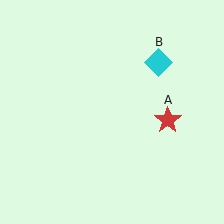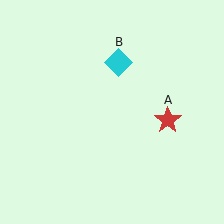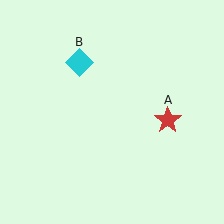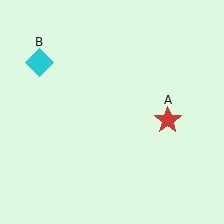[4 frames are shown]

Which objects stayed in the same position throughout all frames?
Red star (object A) remained stationary.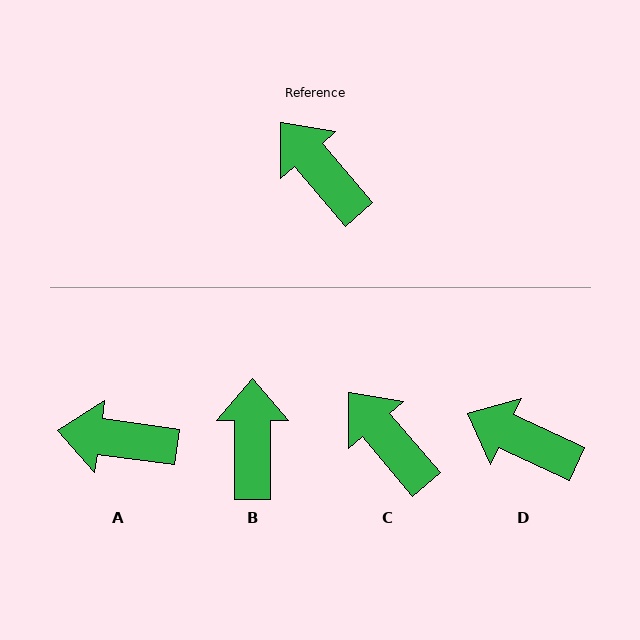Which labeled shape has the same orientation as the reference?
C.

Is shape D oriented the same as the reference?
No, it is off by about 25 degrees.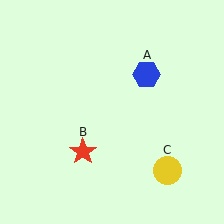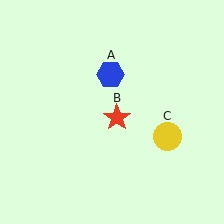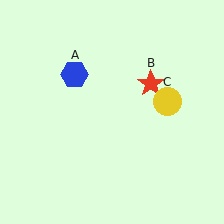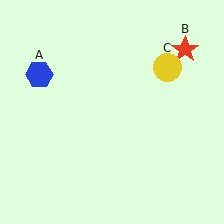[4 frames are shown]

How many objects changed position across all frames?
3 objects changed position: blue hexagon (object A), red star (object B), yellow circle (object C).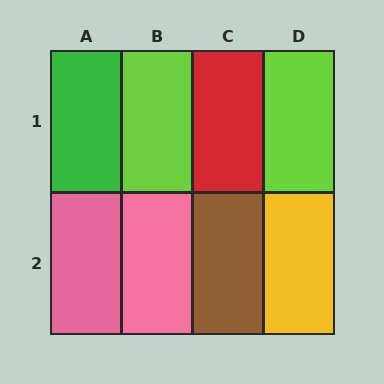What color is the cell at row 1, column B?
Lime.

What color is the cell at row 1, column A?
Green.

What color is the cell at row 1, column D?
Lime.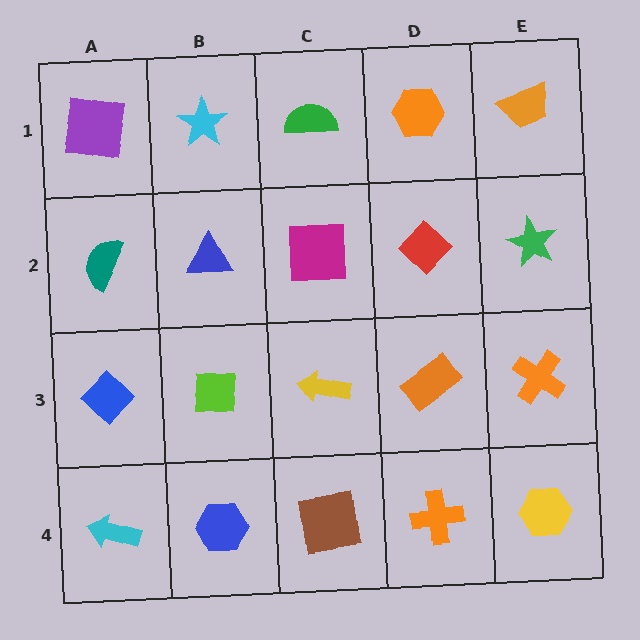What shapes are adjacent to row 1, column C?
A magenta square (row 2, column C), a cyan star (row 1, column B), an orange hexagon (row 1, column D).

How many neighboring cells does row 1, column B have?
3.